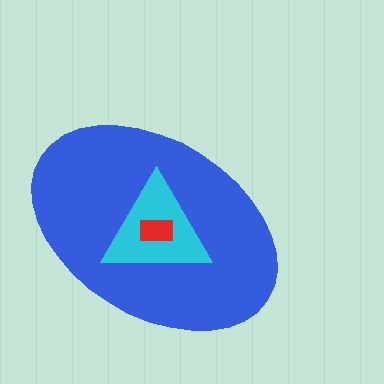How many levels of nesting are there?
3.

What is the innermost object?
The red rectangle.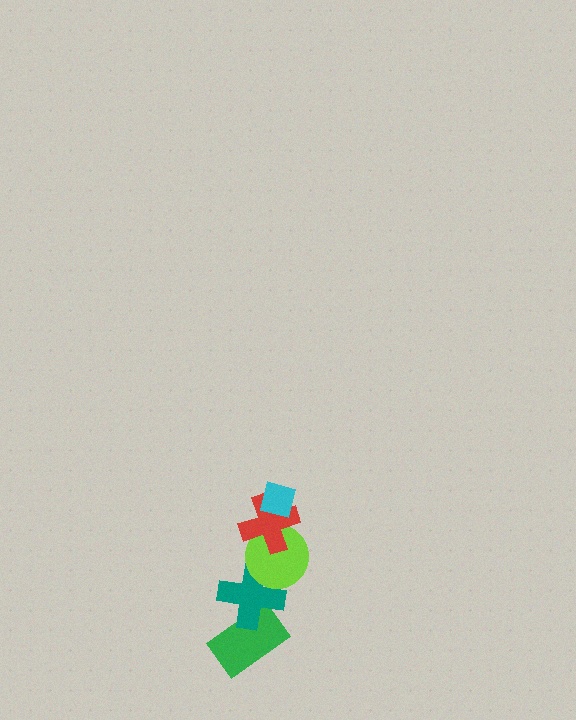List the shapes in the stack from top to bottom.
From top to bottom: the cyan square, the red cross, the lime circle, the teal cross, the green rectangle.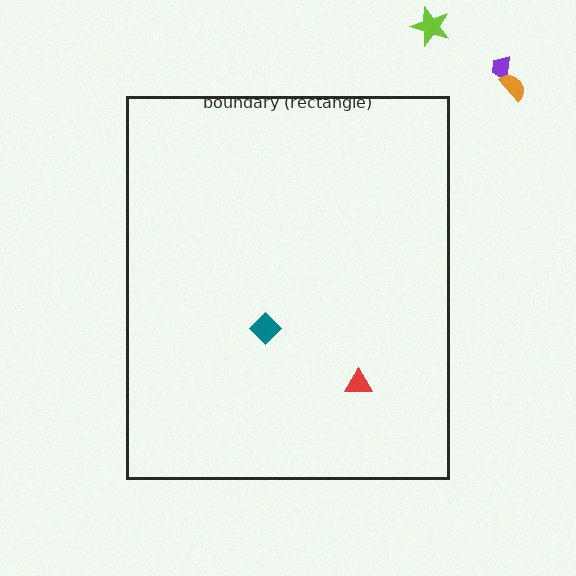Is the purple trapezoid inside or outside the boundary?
Outside.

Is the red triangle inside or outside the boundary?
Inside.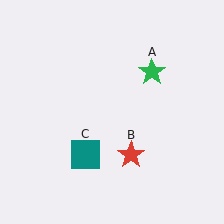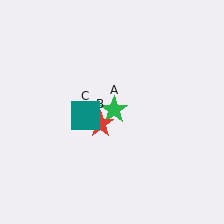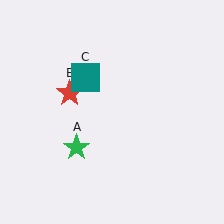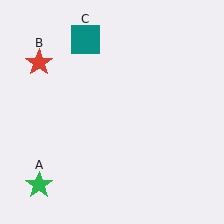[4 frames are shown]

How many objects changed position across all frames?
3 objects changed position: green star (object A), red star (object B), teal square (object C).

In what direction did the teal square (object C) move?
The teal square (object C) moved up.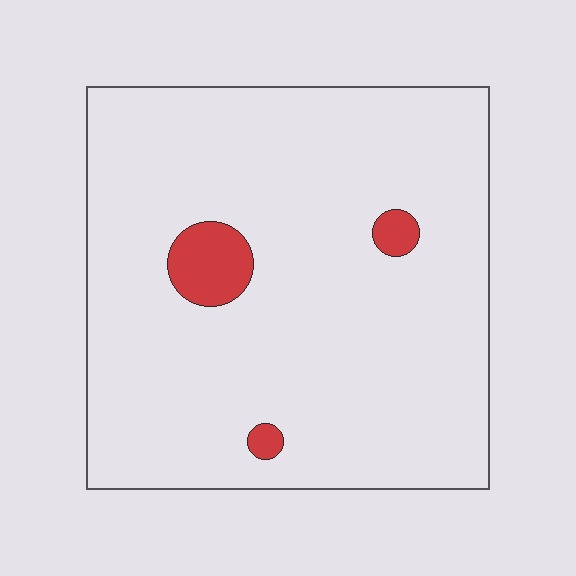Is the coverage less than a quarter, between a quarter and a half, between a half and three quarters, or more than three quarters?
Less than a quarter.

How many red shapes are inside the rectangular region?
3.